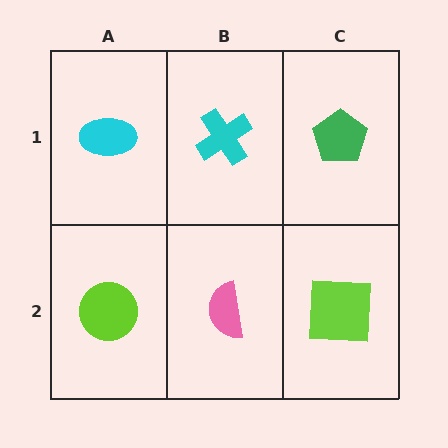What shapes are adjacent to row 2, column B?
A cyan cross (row 1, column B), a lime circle (row 2, column A), a lime square (row 2, column C).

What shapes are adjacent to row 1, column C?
A lime square (row 2, column C), a cyan cross (row 1, column B).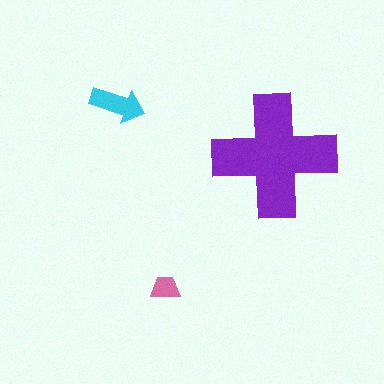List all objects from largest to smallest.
The purple cross, the cyan arrow, the pink trapezoid.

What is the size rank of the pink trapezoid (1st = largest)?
3rd.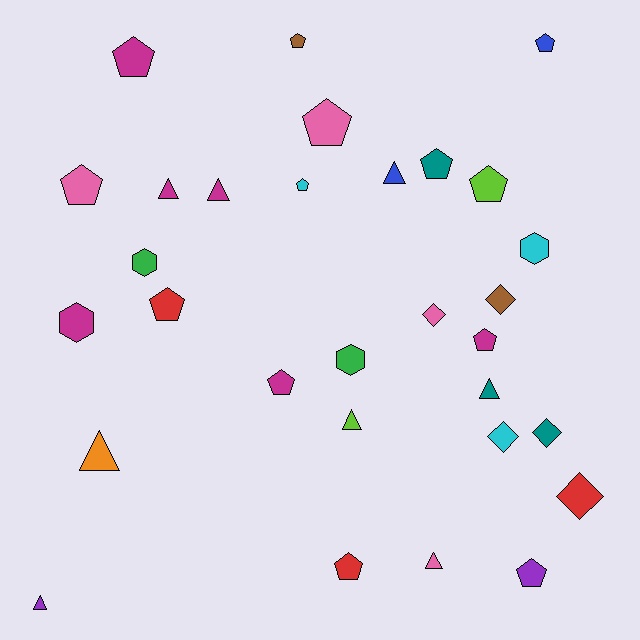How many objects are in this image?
There are 30 objects.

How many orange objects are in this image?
There is 1 orange object.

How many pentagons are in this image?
There are 13 pentagons.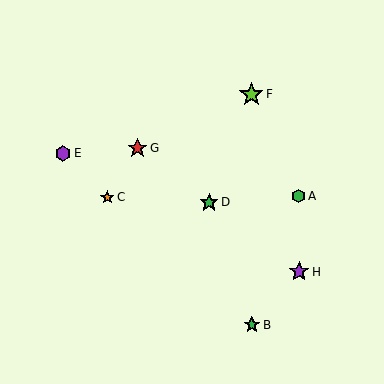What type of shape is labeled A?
Shape A is a green hexagon.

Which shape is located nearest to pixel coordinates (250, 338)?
The green star (labeled B) at (252, 325) is nearest to that location.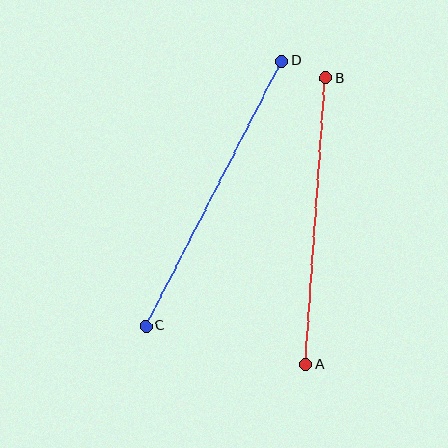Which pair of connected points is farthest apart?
Points C and D are farthest apart.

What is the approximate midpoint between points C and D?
The midpoint is at approximately (214, 194) pixels.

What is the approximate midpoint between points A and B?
The midpoint is at approximately (316, 221) pixels.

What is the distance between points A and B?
The distance is approximately 287 pixels.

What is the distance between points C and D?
The distance is approximately 298 pixels.